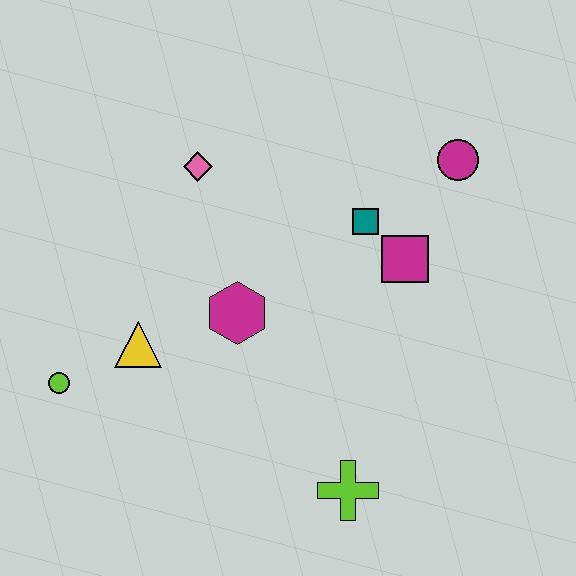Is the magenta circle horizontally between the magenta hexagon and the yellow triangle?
No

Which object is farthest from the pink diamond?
The lime cross is farthest from the pink diamond.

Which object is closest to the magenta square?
The teal square is closest to the magenta square.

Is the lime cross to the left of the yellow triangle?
No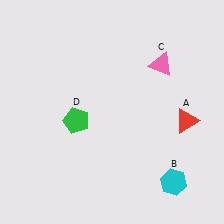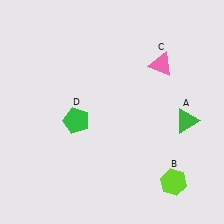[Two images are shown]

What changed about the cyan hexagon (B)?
In Image 1, B is cyan. In Image 2, it changed to lime.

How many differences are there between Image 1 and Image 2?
There are 2 differences between the two images.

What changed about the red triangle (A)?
In Image 1, A is red. In Image 2, it changed to green.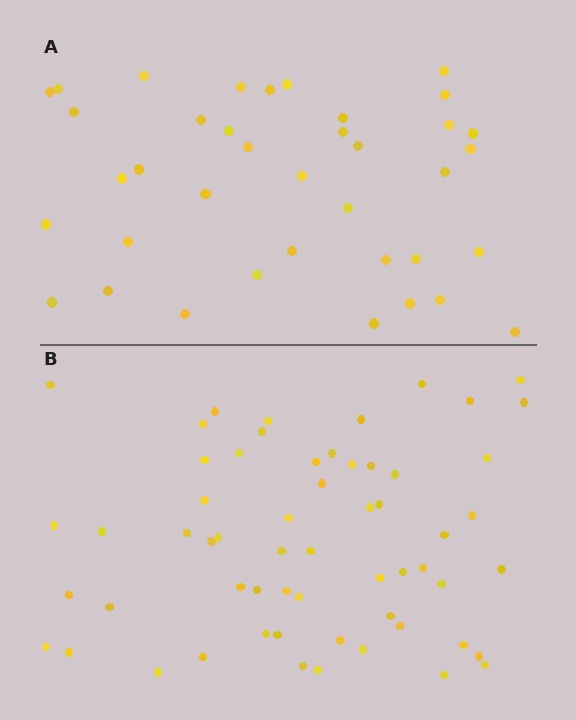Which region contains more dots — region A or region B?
Region B (the bottom region) has more dots.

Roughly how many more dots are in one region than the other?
Region B has approximately 20 more dots than region A.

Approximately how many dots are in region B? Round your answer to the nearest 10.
About 60 dots. (The exact count is 59, which rounds to 60.)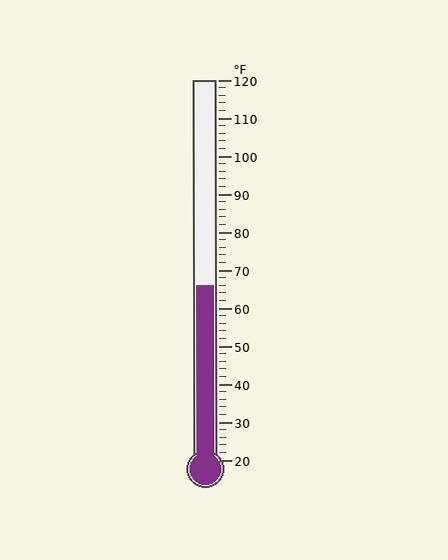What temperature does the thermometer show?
The thermometer shows approximately 66°F.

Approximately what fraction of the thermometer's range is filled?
The thermometer is filled to approximately 45% of its range.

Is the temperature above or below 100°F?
The temperature is below 100°F.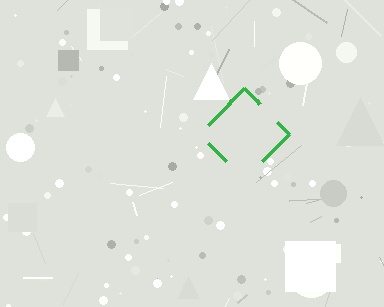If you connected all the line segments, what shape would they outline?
They would outline a diamond.